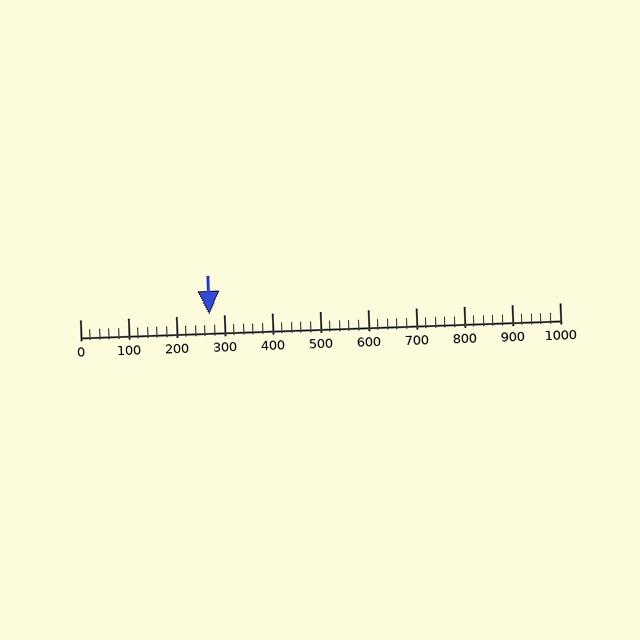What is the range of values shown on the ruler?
The ruler shows values from 0 to 1000.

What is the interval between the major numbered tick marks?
The major tick marks are spaced 100 units apart.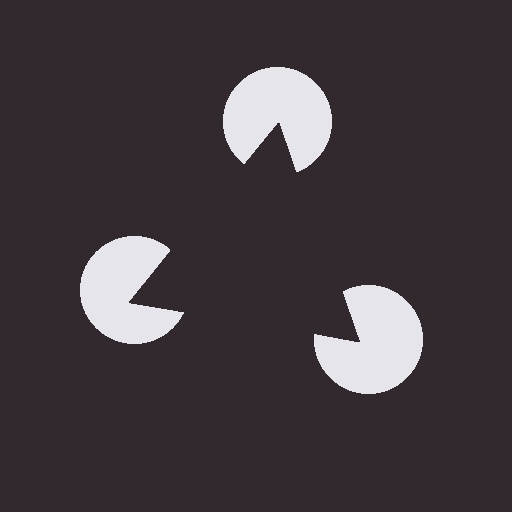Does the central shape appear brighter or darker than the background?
It typically appears slightly darker than the background, even though no actual brightness change is drawn.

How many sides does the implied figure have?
3 sides.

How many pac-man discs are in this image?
There are 3 — one at each vertex of the illusory triangle.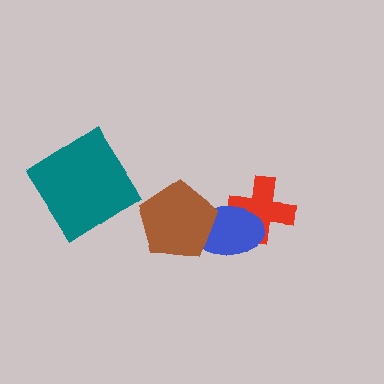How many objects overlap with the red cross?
1 object overlaps with the red cross.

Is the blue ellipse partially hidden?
Yes, it is partially covered by another shape.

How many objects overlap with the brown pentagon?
1 object overlaps with the brown pentagon.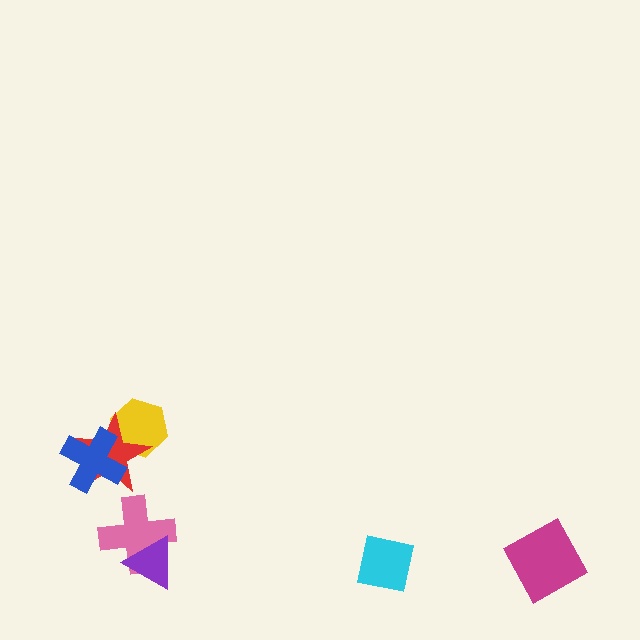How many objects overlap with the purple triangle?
1 object overlaps with the purple triangle.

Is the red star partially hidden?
Yes, it is partially covered by another shape.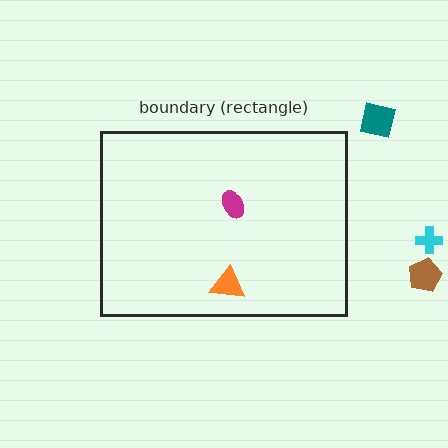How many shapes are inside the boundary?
2 inside, 3 outside.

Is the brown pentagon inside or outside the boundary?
Outside.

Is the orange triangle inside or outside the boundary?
Inside.